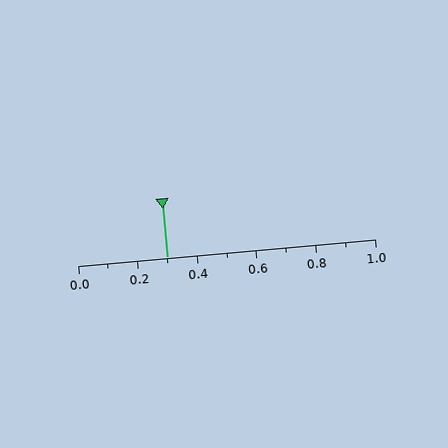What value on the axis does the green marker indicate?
The marker indicates approximately 0.3.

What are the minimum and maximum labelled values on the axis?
The axis runs from 0.0 to 1.0.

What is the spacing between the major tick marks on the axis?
The major ticks are spaced 0.2 apart.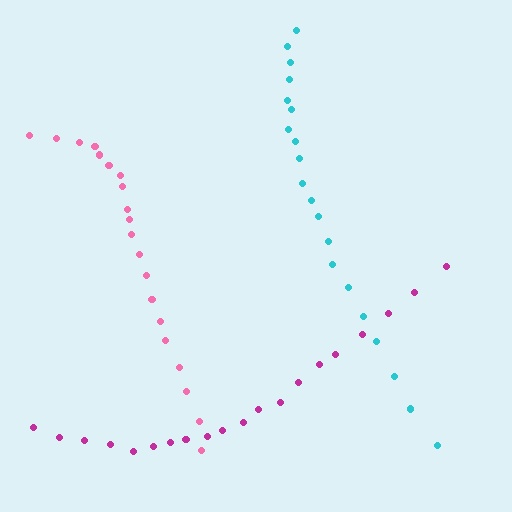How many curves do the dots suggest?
There are 3 distinct paths.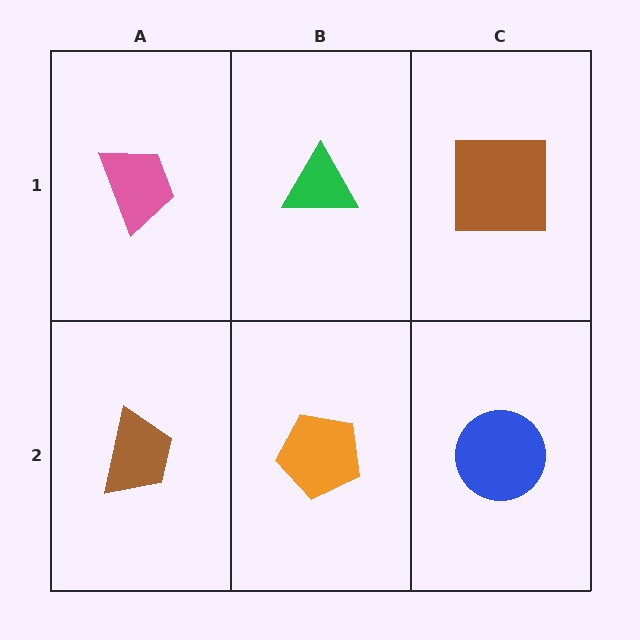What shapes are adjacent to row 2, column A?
A pink trapezoid (row 1, column A), an orange pentagon (row 2, column B).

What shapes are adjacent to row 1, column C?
A blue circle (row 2, column C), a green triangle (row 1, column B).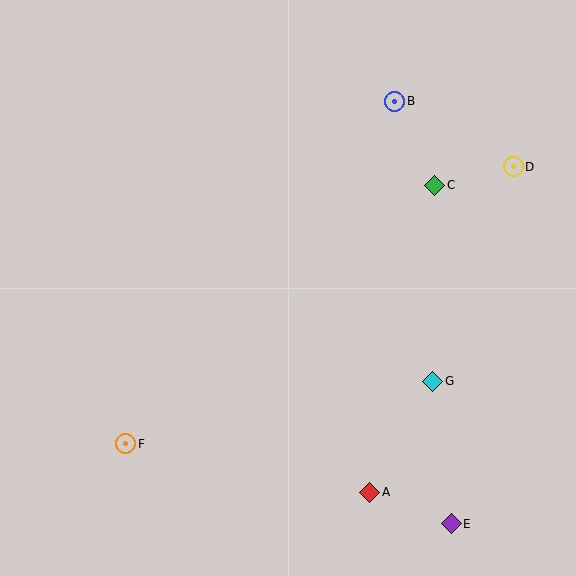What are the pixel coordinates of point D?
Point D is at (513, 167).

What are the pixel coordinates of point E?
Point E is at (451, 524).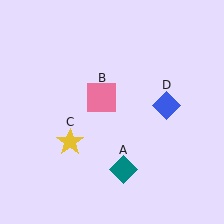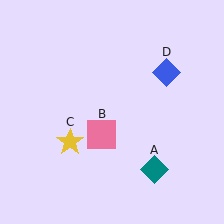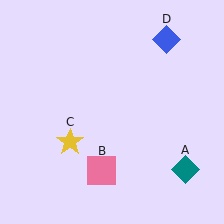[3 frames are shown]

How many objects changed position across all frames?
3 objects changed position: teal diamond (object A), pink square (object B), blue diamond (object D).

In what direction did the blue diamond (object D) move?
The blue diamond (object D) moved up.